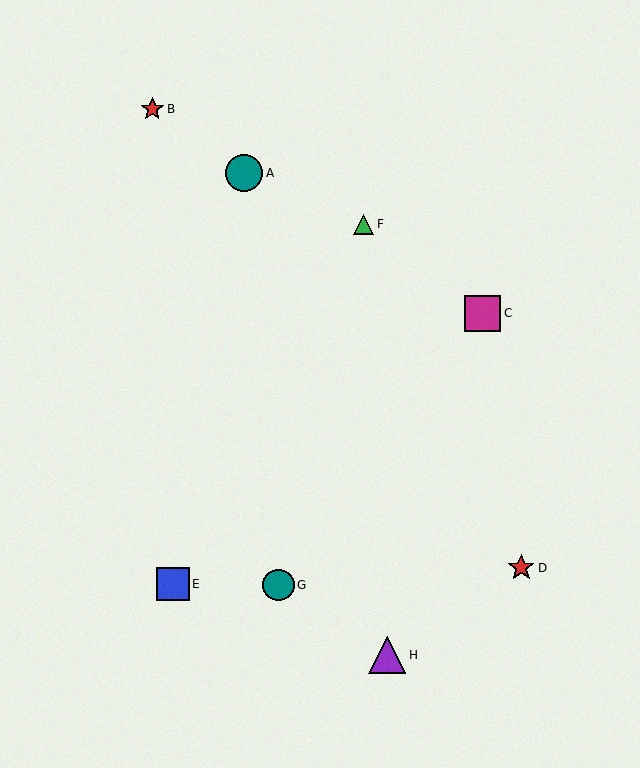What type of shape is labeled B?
Shape B is a red star.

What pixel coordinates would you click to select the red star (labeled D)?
Click at (521, 568) to select the red star D.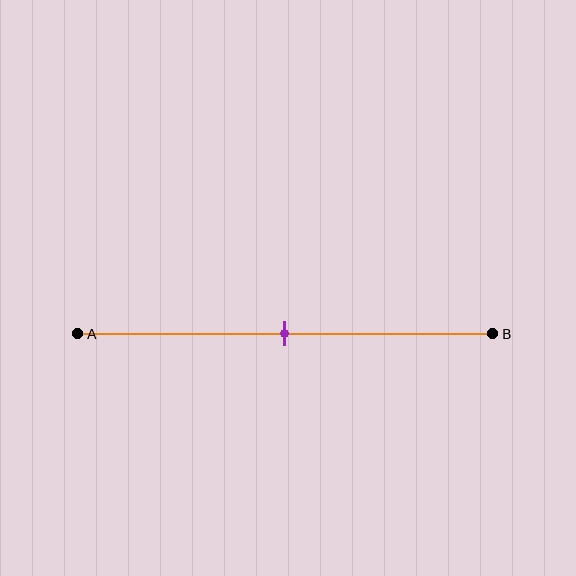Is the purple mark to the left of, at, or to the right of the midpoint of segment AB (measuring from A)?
The purple mark is approximately at the midpoint of segment AB.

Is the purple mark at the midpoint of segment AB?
Yes, the mark is approximately at the midpoint.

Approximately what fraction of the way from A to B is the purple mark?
The purple mark is approximately 50% of the way from A to B.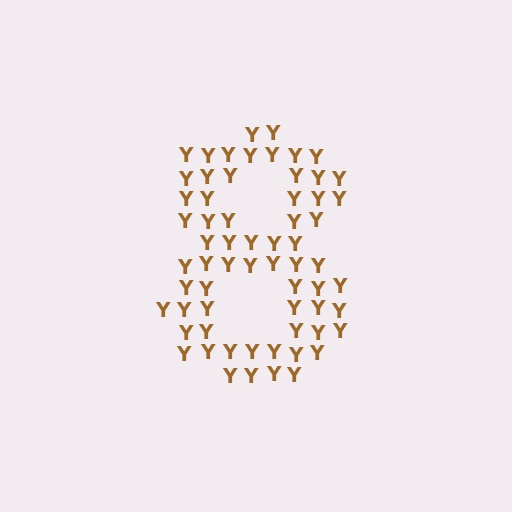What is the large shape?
The large shape is the digit 8.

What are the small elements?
The small elements are letter Y's.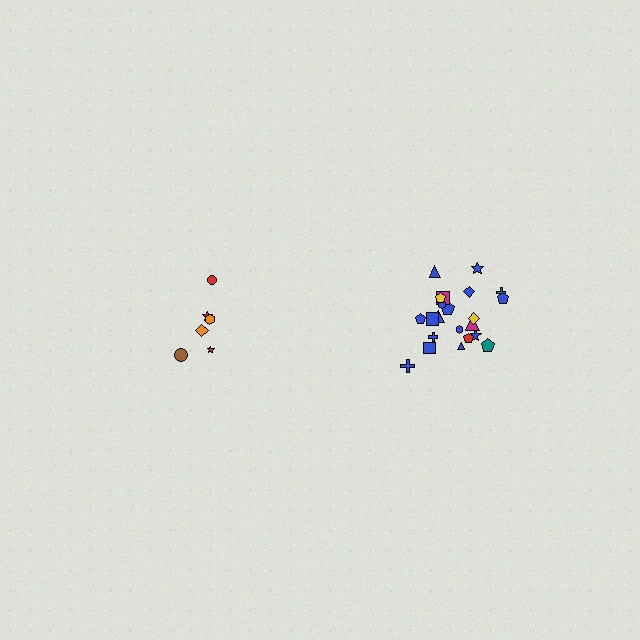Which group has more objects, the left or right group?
The right group.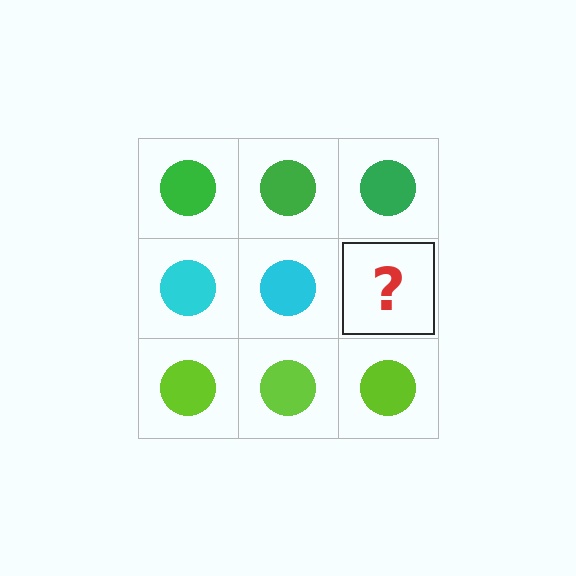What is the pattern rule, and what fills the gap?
The rule is that each row has a consistent color. The gap should be filled with a cyan circle.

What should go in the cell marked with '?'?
The missing cell should contain a cyan circle.